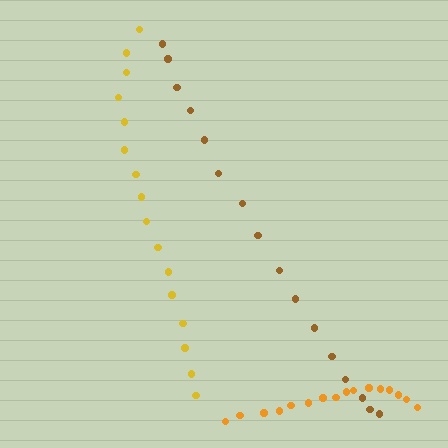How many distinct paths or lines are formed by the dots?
There are 3 distinct paths.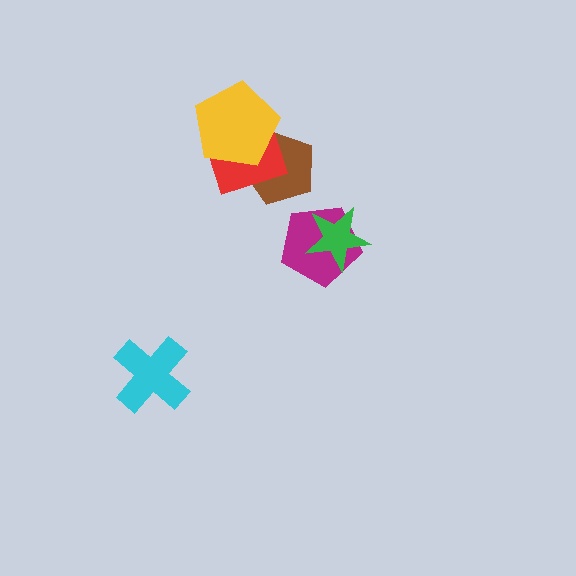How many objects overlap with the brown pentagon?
2 objects overlap with the brown pentagon.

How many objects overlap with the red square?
2 objects overlap with the red square.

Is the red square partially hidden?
Yes, it is partially covered by another shape.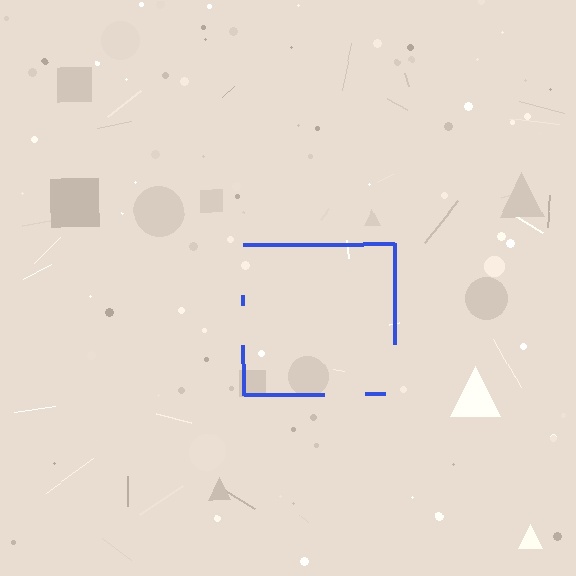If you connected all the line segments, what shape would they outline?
They would outline a square.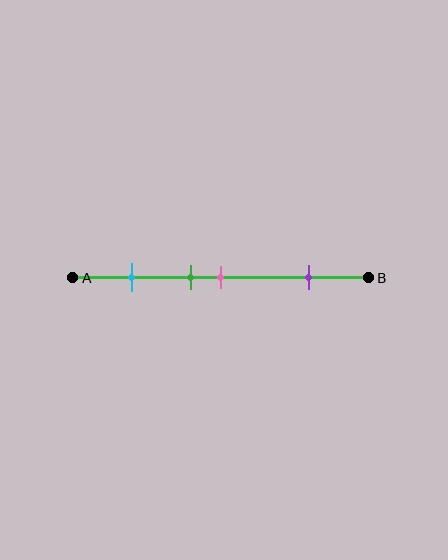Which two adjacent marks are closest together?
The green and pink marks are the closest adjacent pair.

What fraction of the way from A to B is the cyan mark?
The cyan mark is approximately 20% (0.2) of the way from A to B.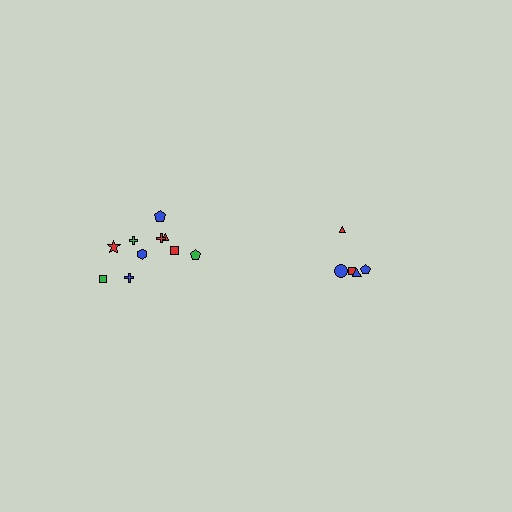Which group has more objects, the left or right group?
The left group.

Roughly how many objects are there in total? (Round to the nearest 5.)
Roughly 15 objects in total.